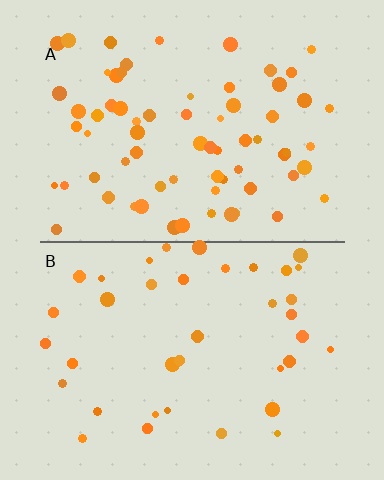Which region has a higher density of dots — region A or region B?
A (the top).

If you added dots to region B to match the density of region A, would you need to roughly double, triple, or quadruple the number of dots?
Approximately double.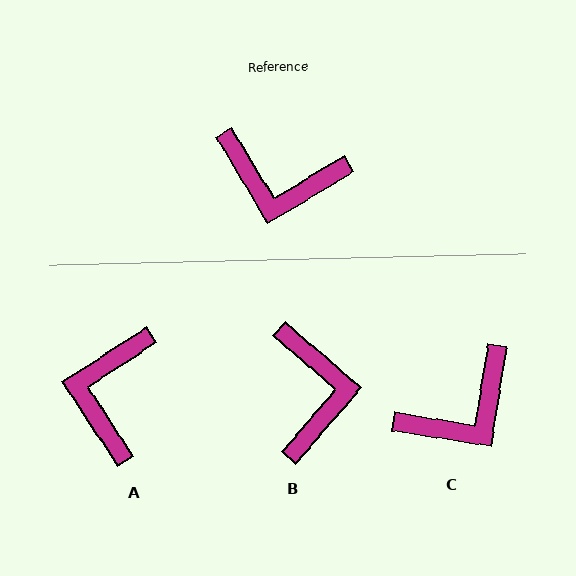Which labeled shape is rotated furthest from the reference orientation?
B, about 108 degrees away.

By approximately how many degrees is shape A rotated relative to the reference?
Approximately 88 degrees clockwise.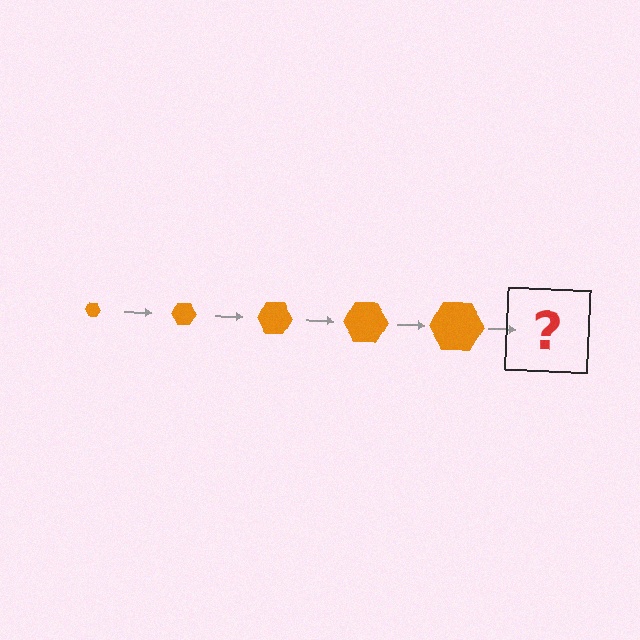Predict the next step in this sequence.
The next step is an orange hexagon, larger than the previous one.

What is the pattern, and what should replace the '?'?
The pattern is that the hexagon gets progressively larger each step. The '?' should be an orange hexagon, larger than the previous one.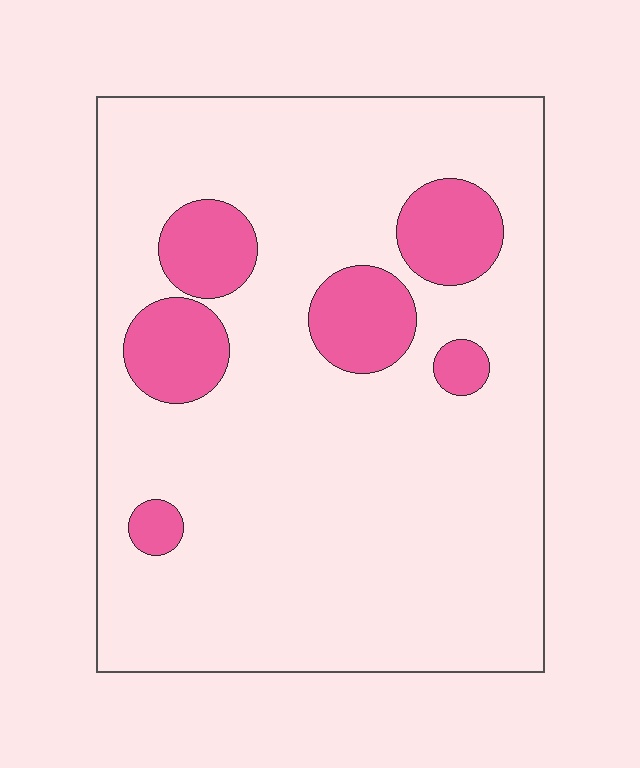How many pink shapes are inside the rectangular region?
6.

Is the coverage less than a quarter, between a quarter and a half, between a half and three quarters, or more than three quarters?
Less than a quarter.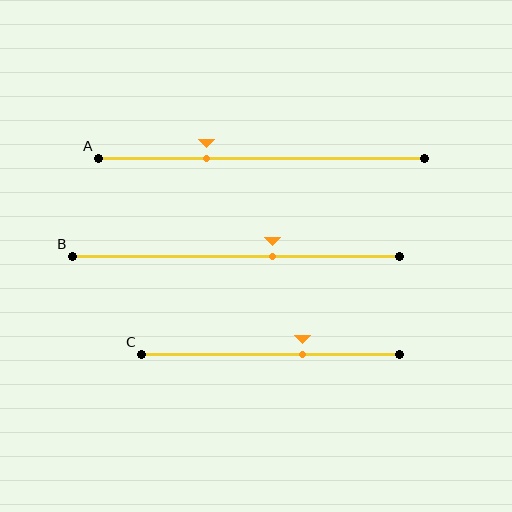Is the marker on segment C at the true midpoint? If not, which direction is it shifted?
No, the marker on segment C is shifted to the right by about 13% of the segment length.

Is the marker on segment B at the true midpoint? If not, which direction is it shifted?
No, the marker on segment B is shifted to the right by about 11% of the segment length.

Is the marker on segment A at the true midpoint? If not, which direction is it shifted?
No, the marker on segment A is shifted to the left by about 17% of the segment length.